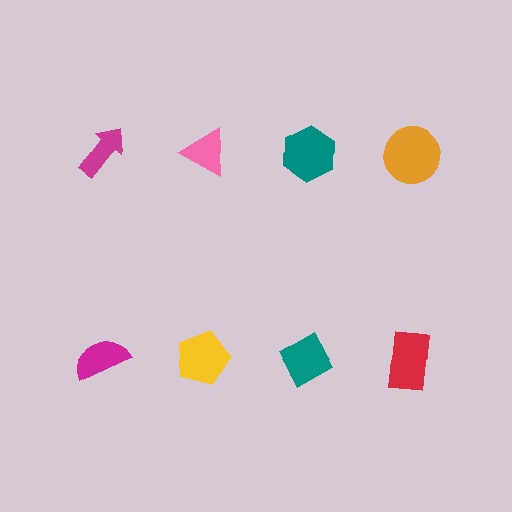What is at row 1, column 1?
A magenta arrow.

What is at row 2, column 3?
A teal diamond.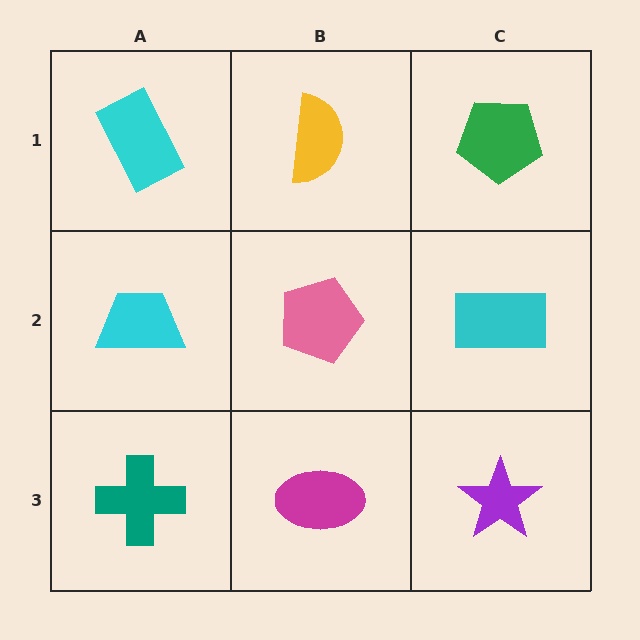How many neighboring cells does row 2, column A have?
3.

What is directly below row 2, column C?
A purple star.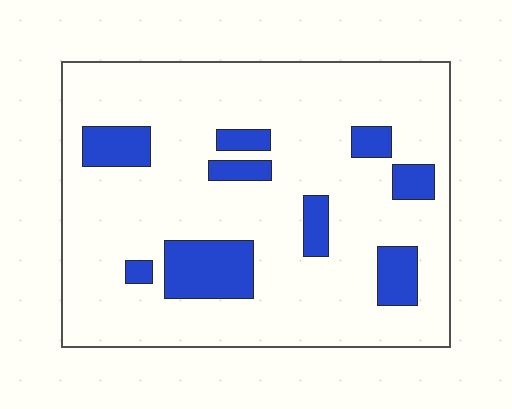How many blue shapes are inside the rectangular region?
9.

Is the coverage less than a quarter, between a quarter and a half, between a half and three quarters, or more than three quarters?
Less than a quarter.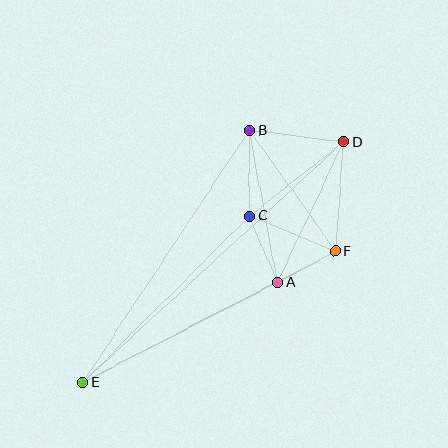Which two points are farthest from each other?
Points D and E are farthest from each other.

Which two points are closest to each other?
Points A and F are closest to each other.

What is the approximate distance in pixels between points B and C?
The distance between B and C is approximately 85 pixels.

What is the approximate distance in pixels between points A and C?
The distance between A and C is approximately 73 pixels.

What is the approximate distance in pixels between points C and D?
The distance between C and D is approximately 119 pixels.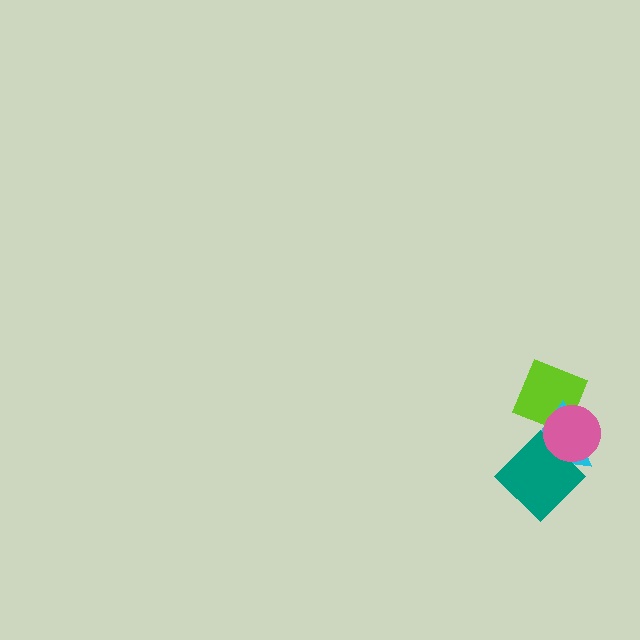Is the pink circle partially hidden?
No, no other shape covers it.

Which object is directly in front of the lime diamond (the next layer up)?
The cyan triangle is directly in front of the lime diamond.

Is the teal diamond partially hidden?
Yes, it is partially covered by another shape.